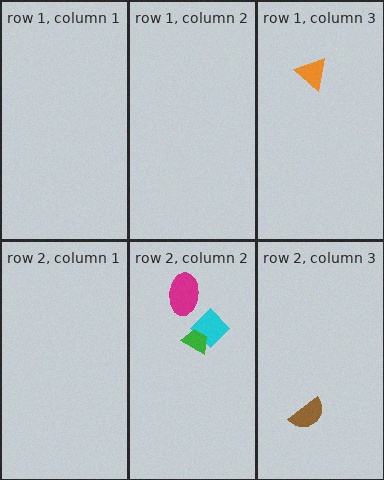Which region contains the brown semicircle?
The row 2, column 3 region.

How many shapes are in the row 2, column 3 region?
1.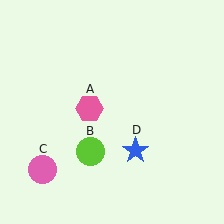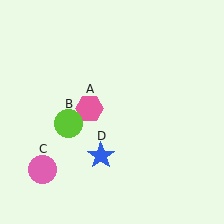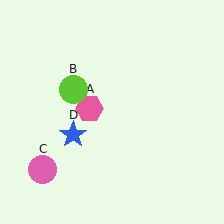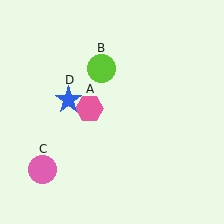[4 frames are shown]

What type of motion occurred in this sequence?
The lime circle (object B), blue star (object D) rotated clockwise around the center of the scene.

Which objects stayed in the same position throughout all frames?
Pink hexagon (object A) and pink circle (object C) remained stationary.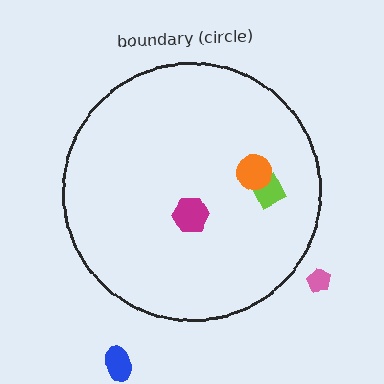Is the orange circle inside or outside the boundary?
Inside.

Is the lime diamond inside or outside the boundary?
Inside.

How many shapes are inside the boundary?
3 inside, 2 outside.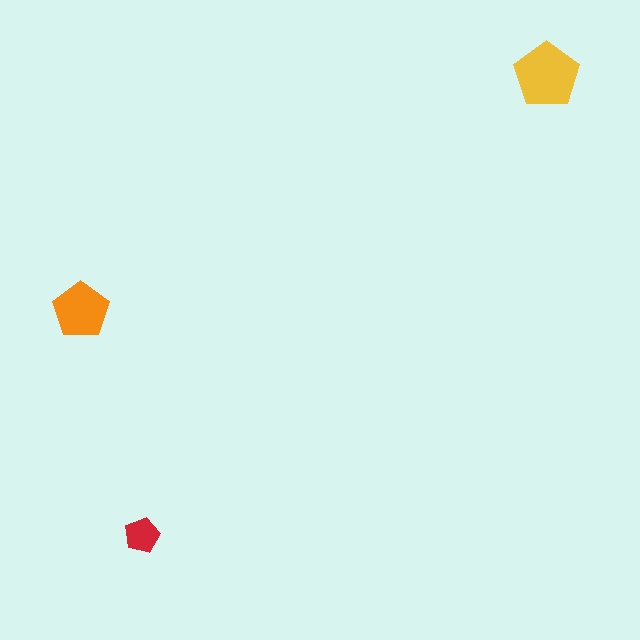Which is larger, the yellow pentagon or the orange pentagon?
The yellow one.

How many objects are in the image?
There are 3 objects in the image.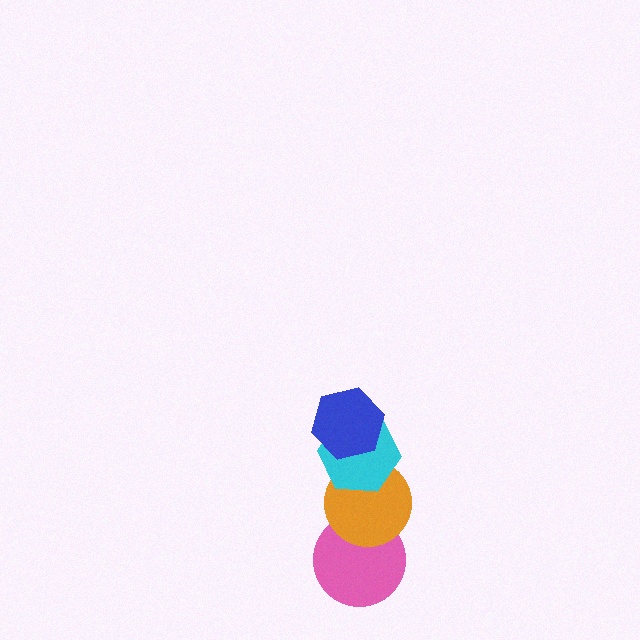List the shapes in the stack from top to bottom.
From top to bottom: the blue hexagon, the cyan hexagon, the orange circle, the pink circle.